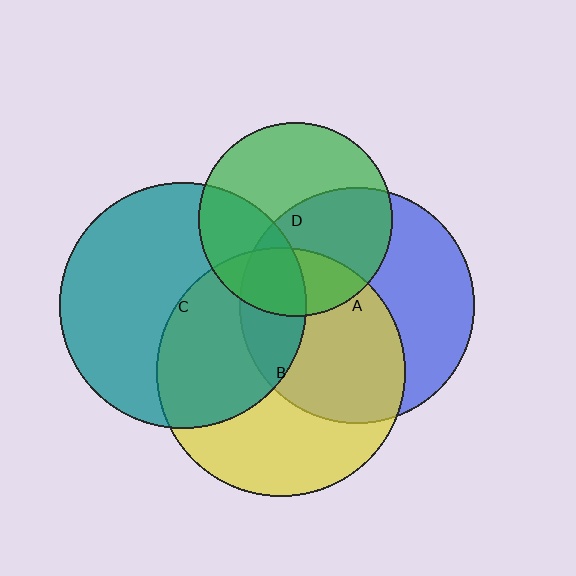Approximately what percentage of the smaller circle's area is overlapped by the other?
Approximately 25%.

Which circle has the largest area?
Circle B (yellow).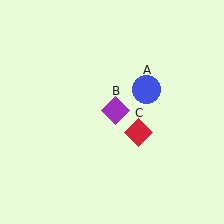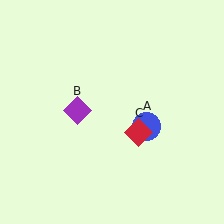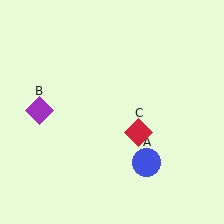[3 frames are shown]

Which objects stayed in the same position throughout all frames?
Red diamond (object C) remained stationary.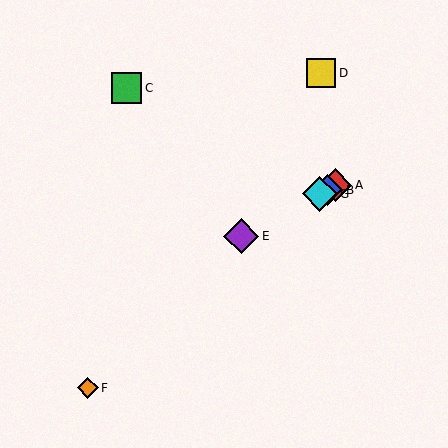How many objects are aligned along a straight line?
4 objects (A, B, E, G) are aligned along a straight line.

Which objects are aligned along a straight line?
Objects A, B, E, G are aligned along a straight line.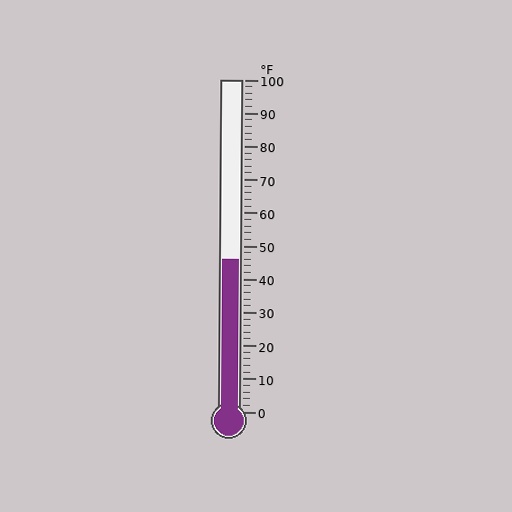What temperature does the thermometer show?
The thermometer shows approximately 46°F.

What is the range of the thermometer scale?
The thermometer scale ranges from 0°F to 100°F.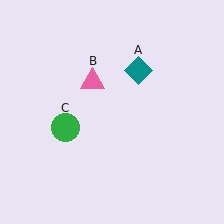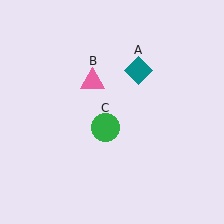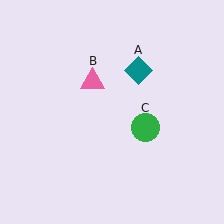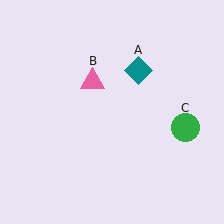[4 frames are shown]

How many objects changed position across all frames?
1 object changed position: green circle (object C).